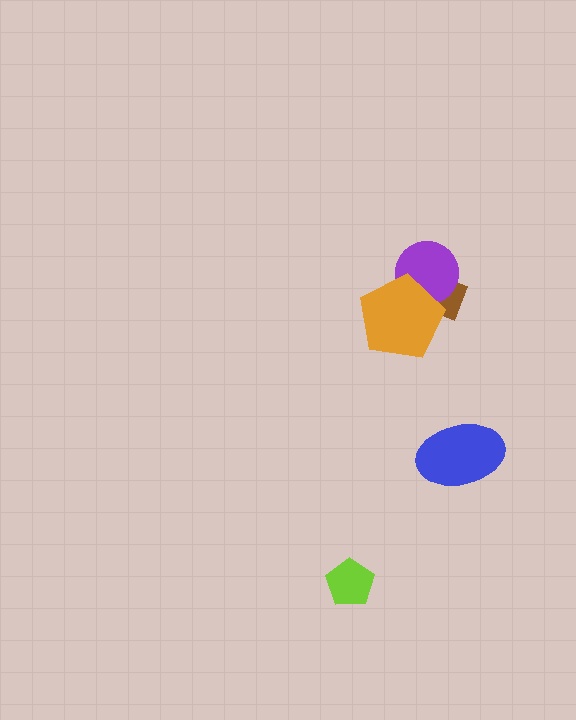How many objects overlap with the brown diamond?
2 objects overlap with the brown diamond.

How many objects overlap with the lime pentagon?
0 objects overlap with the lime pentagon.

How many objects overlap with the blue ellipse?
0 objects overlap with the blue ellipse.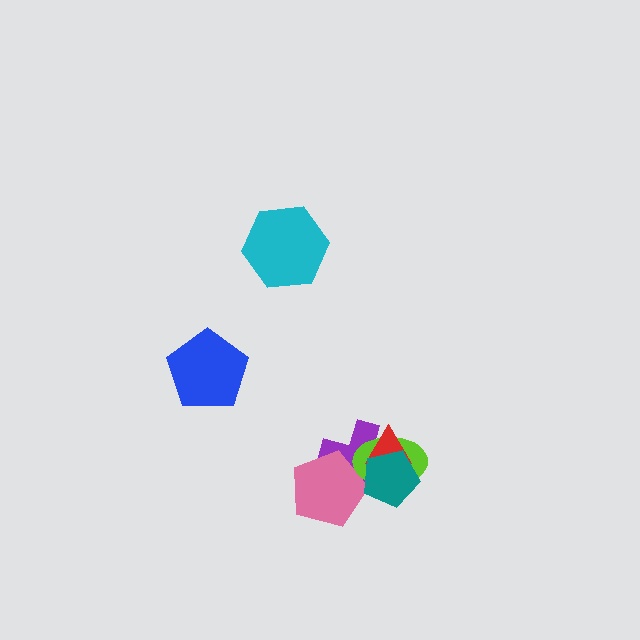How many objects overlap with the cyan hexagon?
0 objects overlap with the cyan hexagon.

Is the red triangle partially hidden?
Yes, it is partially covered by another shape.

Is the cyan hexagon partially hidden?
No, no other shape covers it.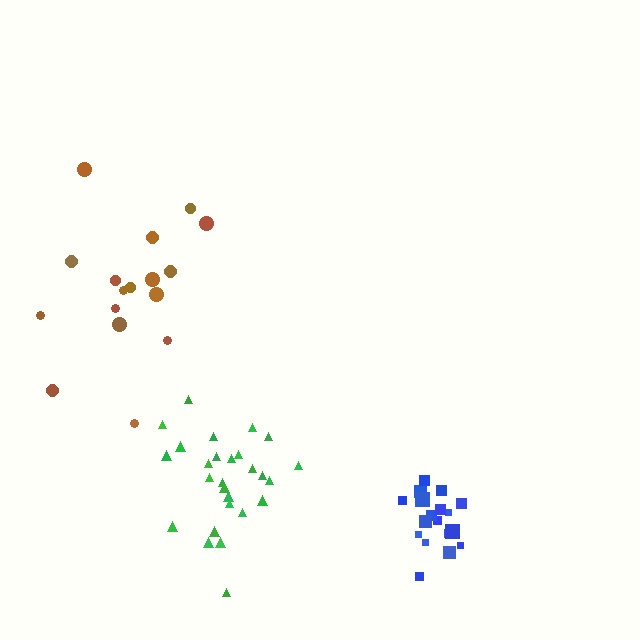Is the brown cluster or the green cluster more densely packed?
Green.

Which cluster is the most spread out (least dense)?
Brown.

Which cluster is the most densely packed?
Blue.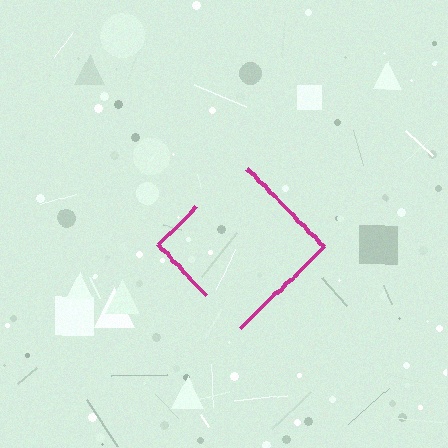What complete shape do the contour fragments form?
The contour fragments form a diamond.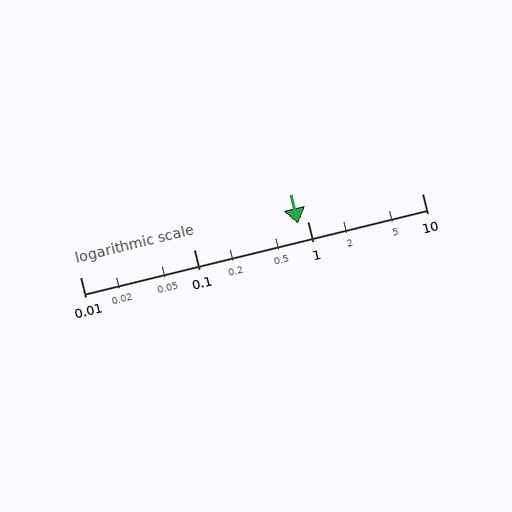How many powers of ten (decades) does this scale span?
The scale spans 3 decades, from 0.01 to 10.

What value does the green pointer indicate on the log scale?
The pointer indicates approximately 0.82.